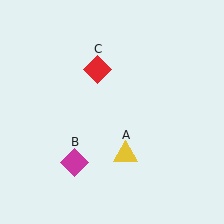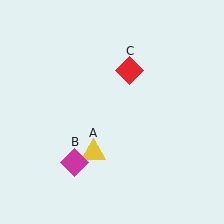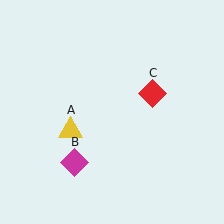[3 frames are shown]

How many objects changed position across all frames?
2 objects changed position: yellow triangle (object A), red diamond (object C).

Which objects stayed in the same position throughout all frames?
Magenta diamond (object B) remained stationary.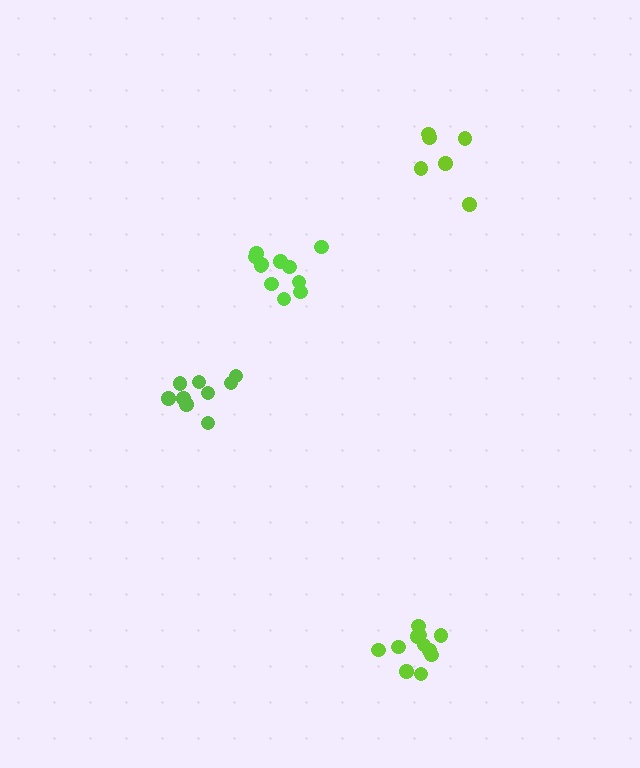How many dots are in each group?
Group 1: 11 dots, Group 2: 11 dots, Group 3: 6 dots, Group 4: 9 dots (37 total).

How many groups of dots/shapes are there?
There are 4 groups.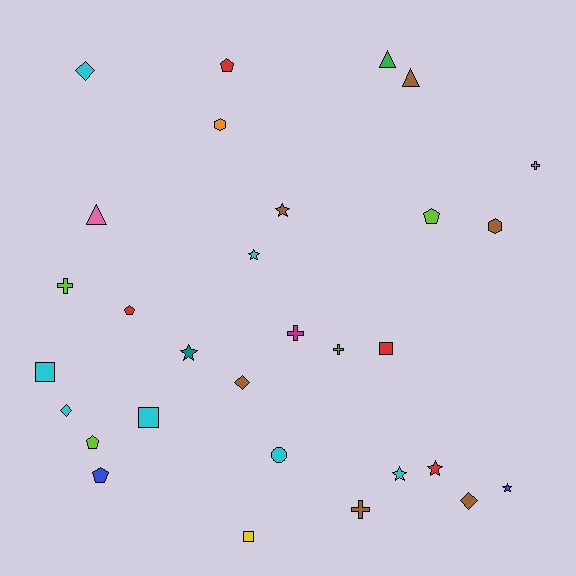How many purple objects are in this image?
There are no purple objects.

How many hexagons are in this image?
There are 2 hexagons.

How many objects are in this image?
There are 30 objects.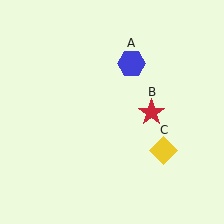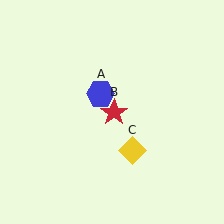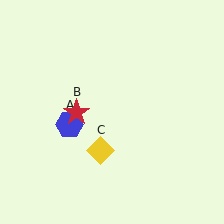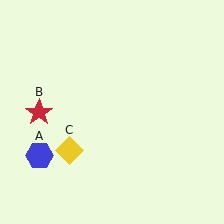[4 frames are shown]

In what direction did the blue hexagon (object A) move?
The blue hexagon (object A) moved down and to the left.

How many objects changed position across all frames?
3 objects changed position: blue hexagon (object A), red star (object B), yellow diamond (object C).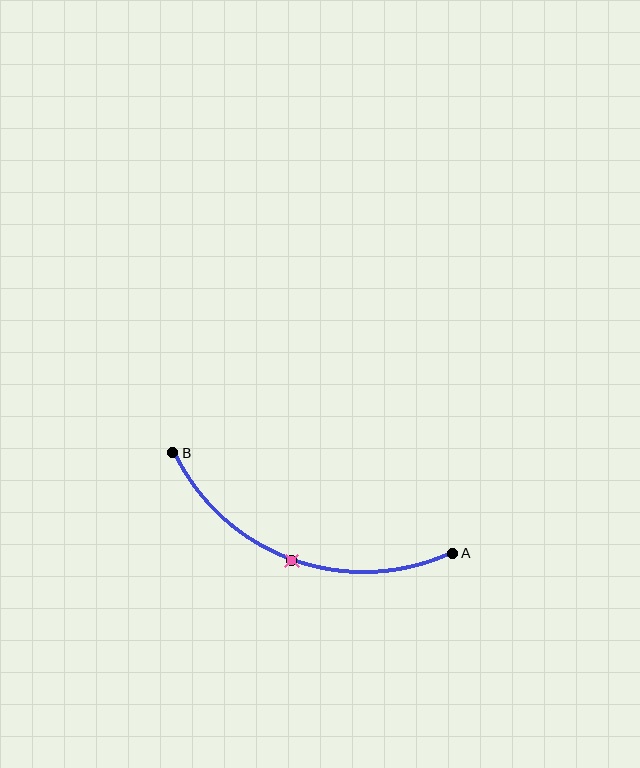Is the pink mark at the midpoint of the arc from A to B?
Yes. The pink mark lies on the arc at equal arc-length from both A and B — it is the arc midpoint.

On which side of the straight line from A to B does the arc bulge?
The arc bulges below the straight line connecting A and B.